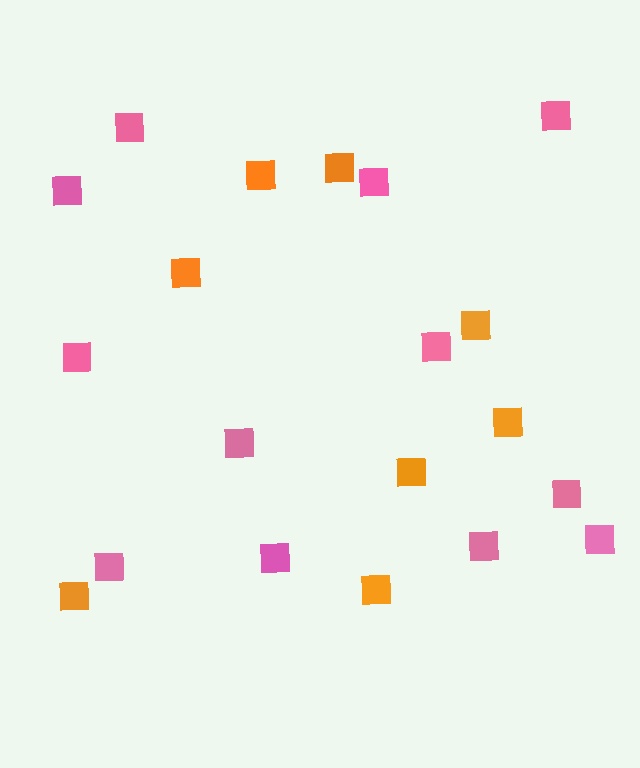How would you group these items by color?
There are 2 groups: one group of pink squares (12) and one group of orange squares (8).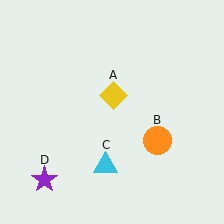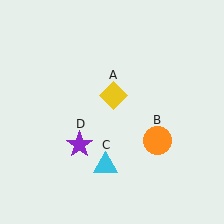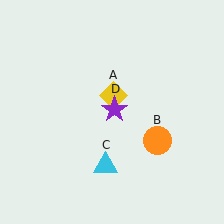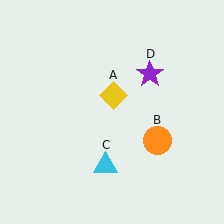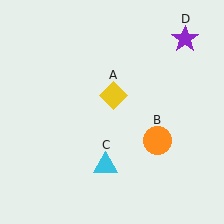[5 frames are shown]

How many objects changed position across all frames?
1 object changed position: purple star (object D).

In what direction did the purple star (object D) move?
The purple star (object D) moved up and to the right.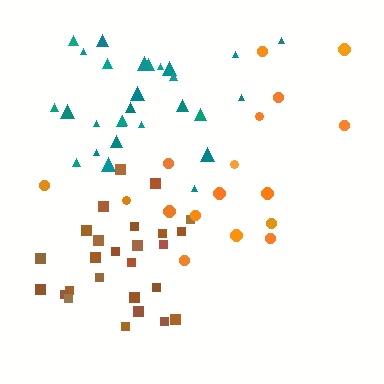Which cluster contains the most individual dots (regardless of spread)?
Teal (28).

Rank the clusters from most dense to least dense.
teal, brown, orange.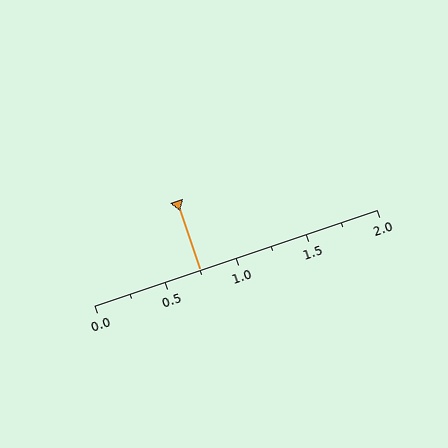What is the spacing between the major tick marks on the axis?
The major ticks are spaced 0.5 apart.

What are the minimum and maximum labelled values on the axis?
The axis runs from 0.0 to 2.0.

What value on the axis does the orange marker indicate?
The marker indicates approximately 0.75.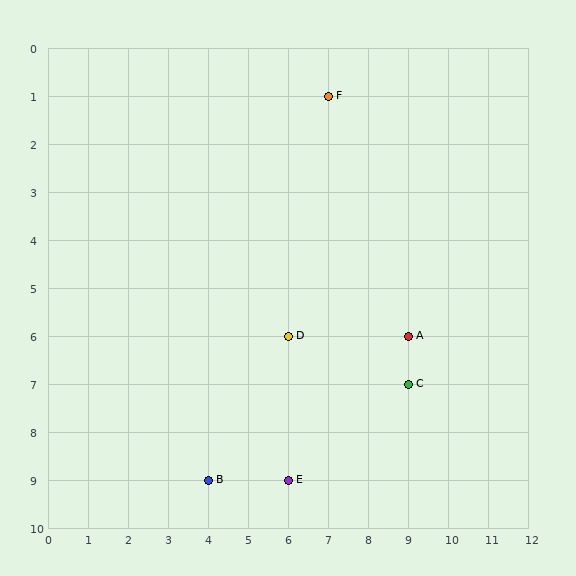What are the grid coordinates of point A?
Point A is at grid coordinates (9, 6).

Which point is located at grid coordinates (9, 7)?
Point C is at (9, 7).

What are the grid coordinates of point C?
Point C is at grid coordinates (9, 7).